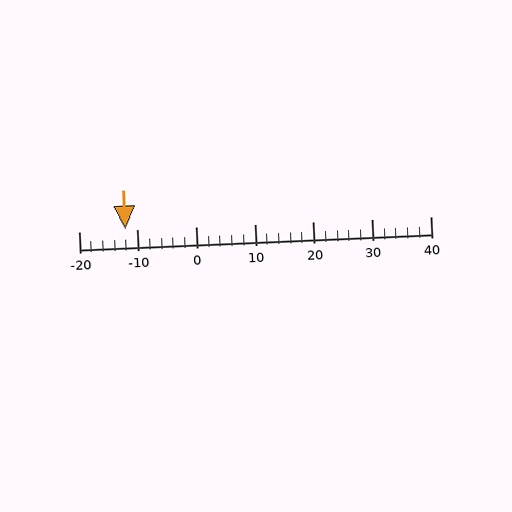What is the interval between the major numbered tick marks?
The major tick marks are spaced 10 units apart.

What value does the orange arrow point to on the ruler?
The orange arrow points to approximately -12.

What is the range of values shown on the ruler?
The ruler shows values from -20 to 40.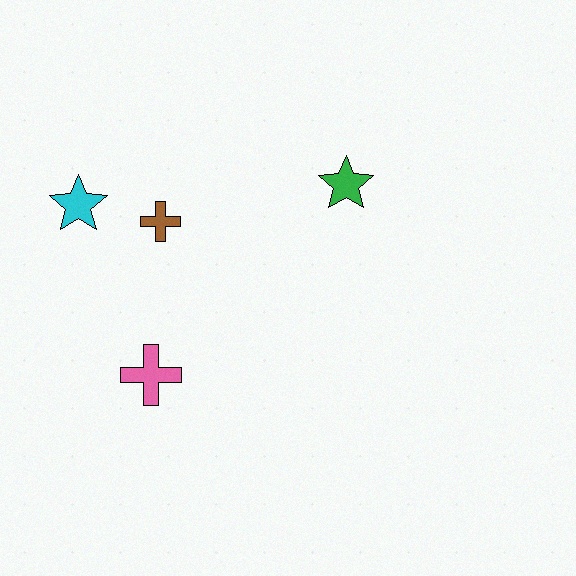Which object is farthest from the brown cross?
The green star is farthest from the brown cross.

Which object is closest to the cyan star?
The brown cross is closest to the cyan star.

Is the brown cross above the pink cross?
Yes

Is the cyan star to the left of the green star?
Yes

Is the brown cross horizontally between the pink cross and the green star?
Yes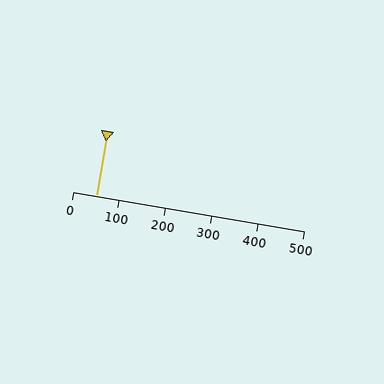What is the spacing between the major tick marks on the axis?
The major ticks are spaced 100 apart.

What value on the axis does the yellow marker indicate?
The marker indicates approximately 50.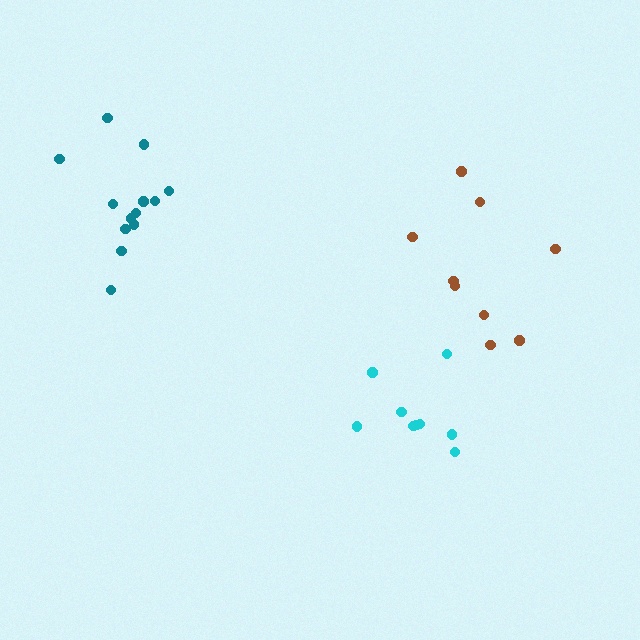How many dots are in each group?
Group 1: 13 dots, Group 2: 10 dots, Group 3: 9 dots (32 total).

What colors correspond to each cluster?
The clusters are colored: teal, cyan, brown.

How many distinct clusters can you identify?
There are 3 distinct clusters.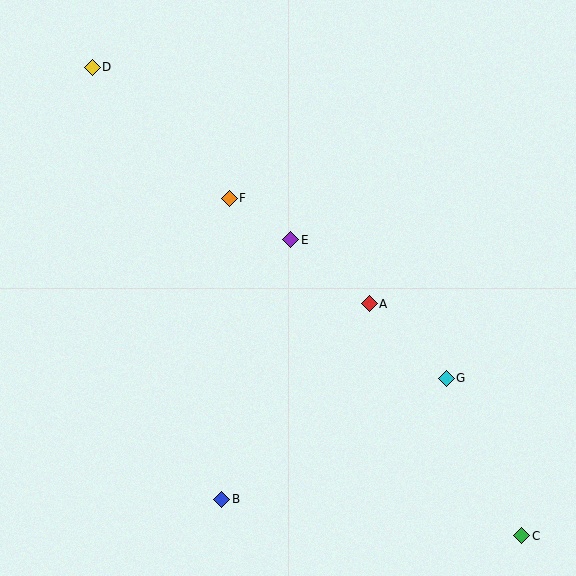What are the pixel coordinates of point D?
Point D is at (92, 67).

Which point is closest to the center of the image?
Point E at (290, 240) is closest to the center.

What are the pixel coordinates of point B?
Point B is at (222, 499).